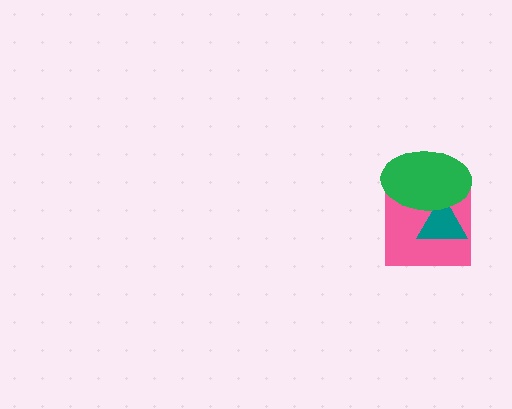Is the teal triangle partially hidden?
Yes, it is partially covered by another shape.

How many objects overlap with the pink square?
2 objects overlap with the pink square.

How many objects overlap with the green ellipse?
2 objects overlap with the green ellipse.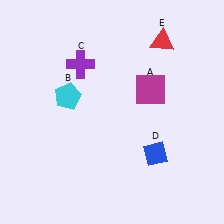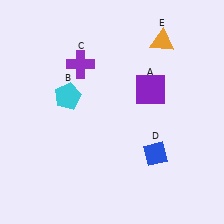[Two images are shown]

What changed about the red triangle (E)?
In Image 1, E is red. In Image 2, it changed to orange.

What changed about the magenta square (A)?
In Image 1, A is magenta. In Image 2, it changed to purple.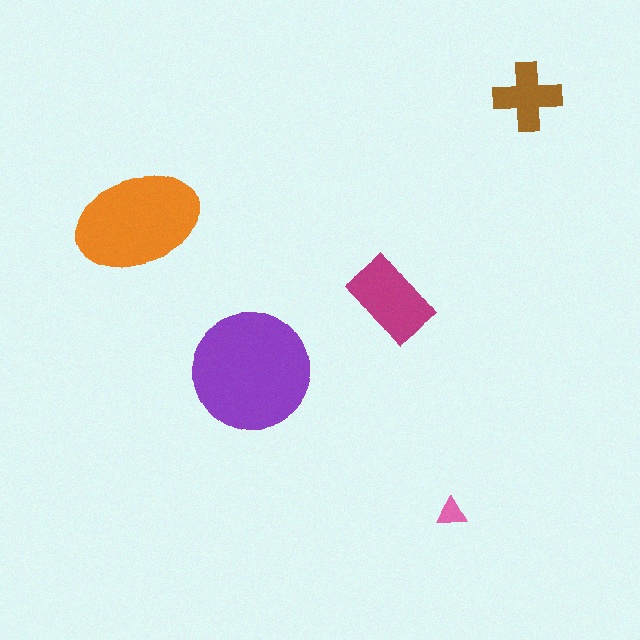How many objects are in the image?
There are 5 objects in the image.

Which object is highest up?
The brown cross is topmost.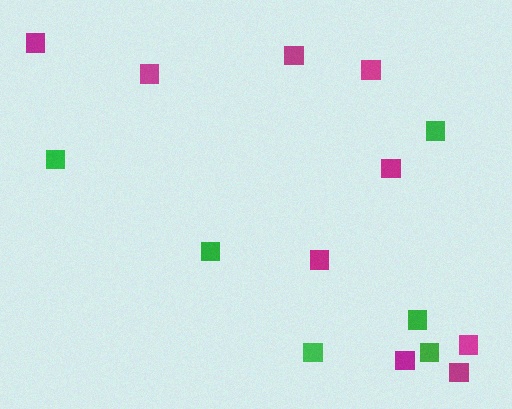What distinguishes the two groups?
There are 2 groups: one group of green squares (6) and one group of magenta squares (9).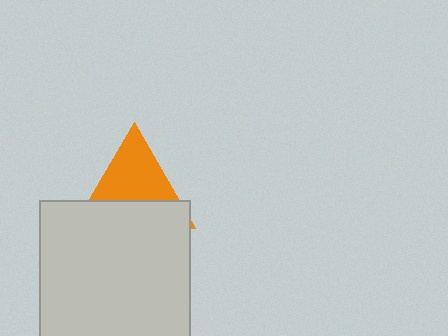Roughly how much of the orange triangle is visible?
About half of it is visible (roughly 52%).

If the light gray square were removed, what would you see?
You would see the complete orange triangle.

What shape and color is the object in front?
The object in front is a light gray square.